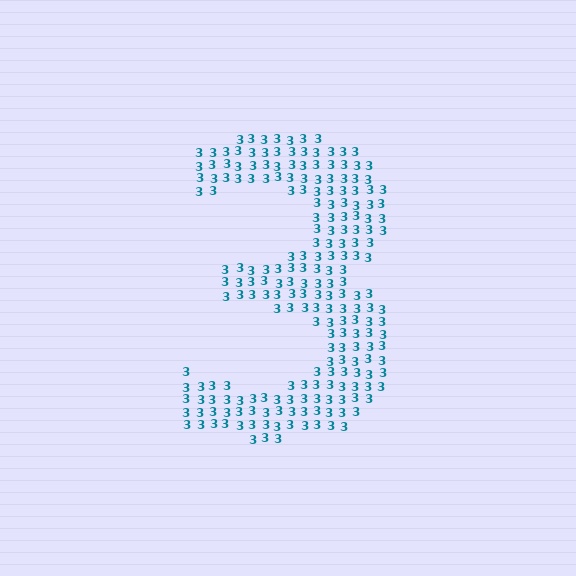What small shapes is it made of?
It is made of small digit 3's.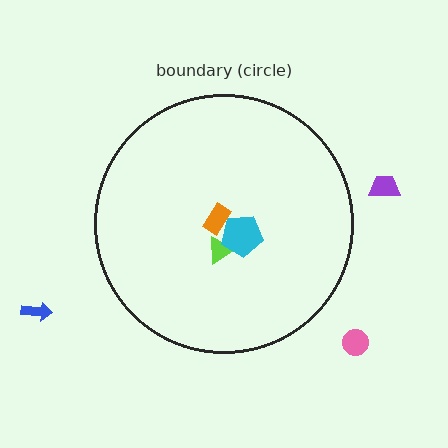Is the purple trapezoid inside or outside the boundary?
Outside.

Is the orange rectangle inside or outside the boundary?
Inside.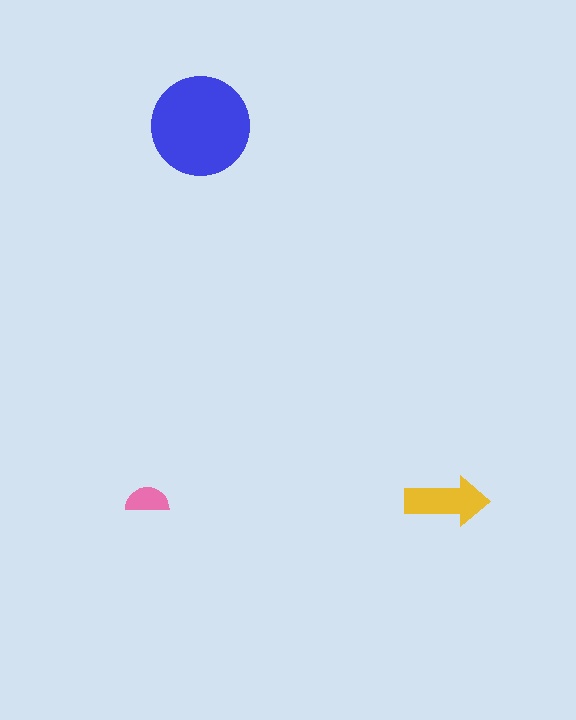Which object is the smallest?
The pink semicircle.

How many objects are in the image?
There are 3 objects in the image.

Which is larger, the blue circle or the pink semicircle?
The blue circle.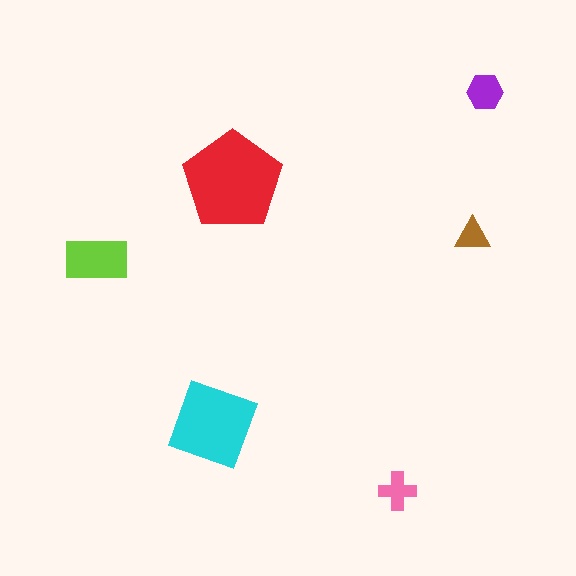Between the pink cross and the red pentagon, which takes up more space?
The red pentagon.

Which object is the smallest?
The brown triangle.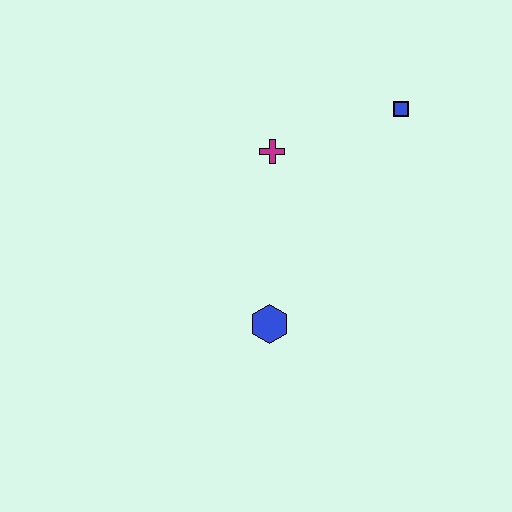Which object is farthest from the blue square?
The blue hexagon is farthest from the blue square.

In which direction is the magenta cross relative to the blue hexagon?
The magenta cross is above the blue hexagon.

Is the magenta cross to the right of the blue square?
No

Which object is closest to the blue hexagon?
The magenta cross is closest to the blue hexagon.